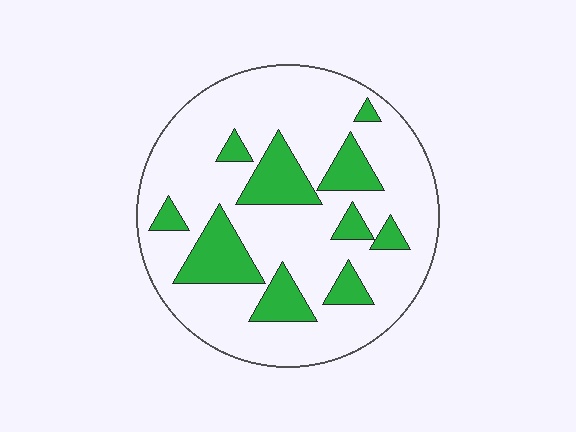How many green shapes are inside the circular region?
10.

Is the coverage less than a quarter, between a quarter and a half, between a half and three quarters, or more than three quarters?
Less than a quarter.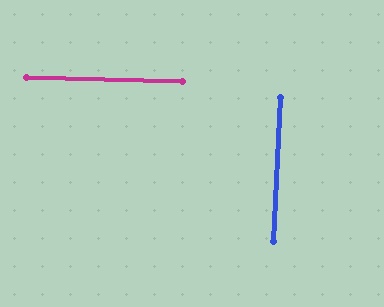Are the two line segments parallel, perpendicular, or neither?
Perpendicular — they meet at approximately 89°.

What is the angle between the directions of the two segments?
Approximately 89 degrees.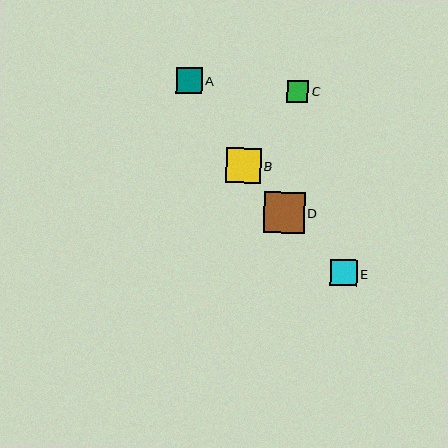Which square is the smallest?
Square C is the smallest with a size of approximately 21 pixels.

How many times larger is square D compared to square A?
Square D is approximately 1.6 times the size of square A.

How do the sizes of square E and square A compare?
Square E and square A are approximately the same size.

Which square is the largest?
Square D is the largest with a size of approximately 41 pixels.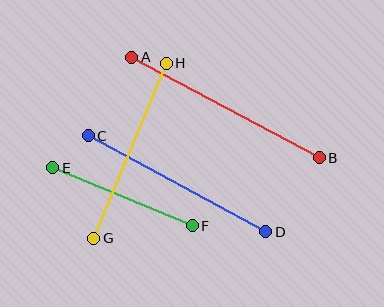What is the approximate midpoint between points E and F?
The midpoint is at approximately (122, 197) pixels.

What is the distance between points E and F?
The distance is approximately 151 pixels.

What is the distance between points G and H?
The distance is approximately 189 pixels.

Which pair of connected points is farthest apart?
Points A and B are farthest apart.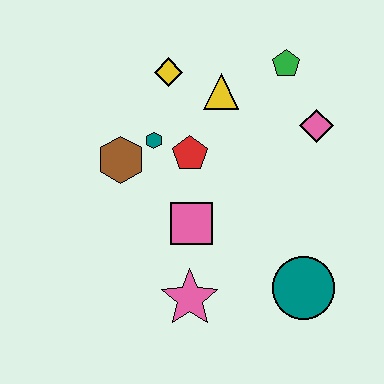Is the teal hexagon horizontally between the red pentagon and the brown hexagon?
Yes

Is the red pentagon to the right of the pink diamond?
No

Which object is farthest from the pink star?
The green pentagon is farthest from the pink star.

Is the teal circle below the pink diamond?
Yes